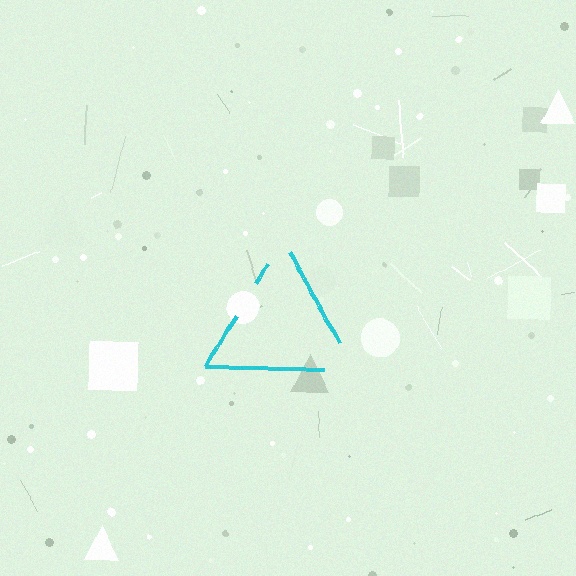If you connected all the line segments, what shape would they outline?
They would outline a triangle.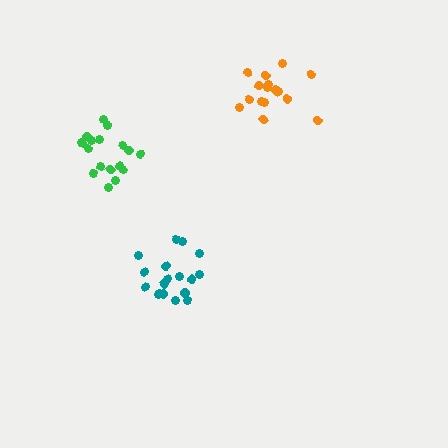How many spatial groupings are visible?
There are 3 spatial groupings.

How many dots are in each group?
Group 1: 18 dots, Group 2: 19 dots, Group 3: 16 dots (53 total).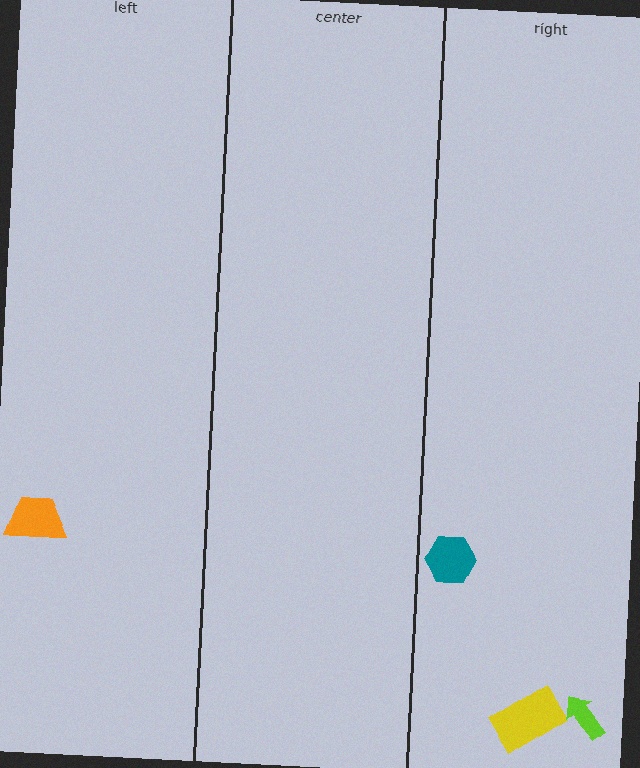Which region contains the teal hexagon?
The right region.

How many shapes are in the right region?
3.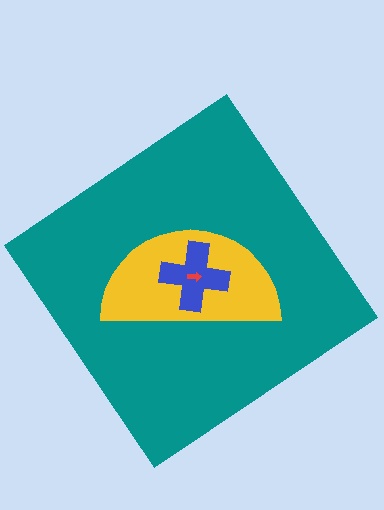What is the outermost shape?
The teal diamond.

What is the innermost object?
The red arrow.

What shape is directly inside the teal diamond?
The yellow semicircle.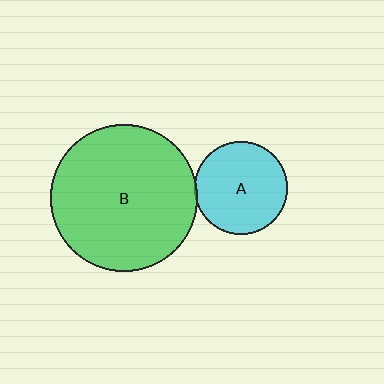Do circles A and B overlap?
Yes.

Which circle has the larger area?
Circle B (green).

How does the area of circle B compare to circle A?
Approximately 2.5 times.